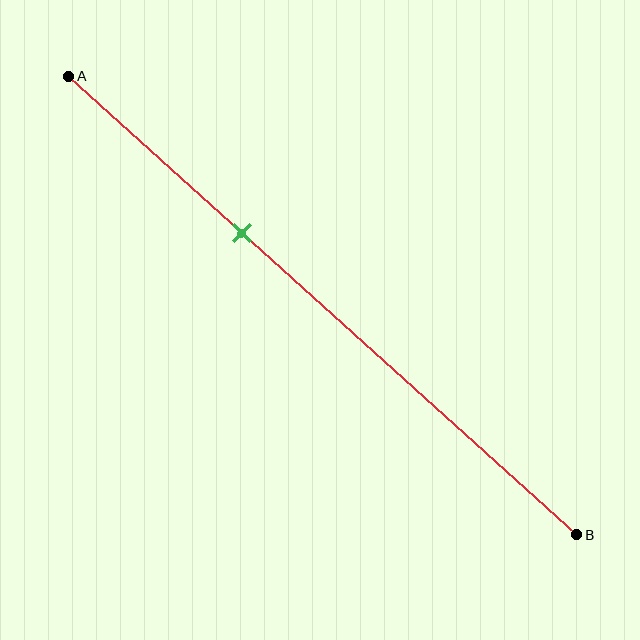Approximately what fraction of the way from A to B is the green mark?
The green mark is approximately 35% of the way from A to B.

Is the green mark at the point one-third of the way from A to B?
Yes, the mark is approximately at the one-third point.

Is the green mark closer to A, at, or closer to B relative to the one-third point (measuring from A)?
The green mark is approximately at the one-third point of segment AB.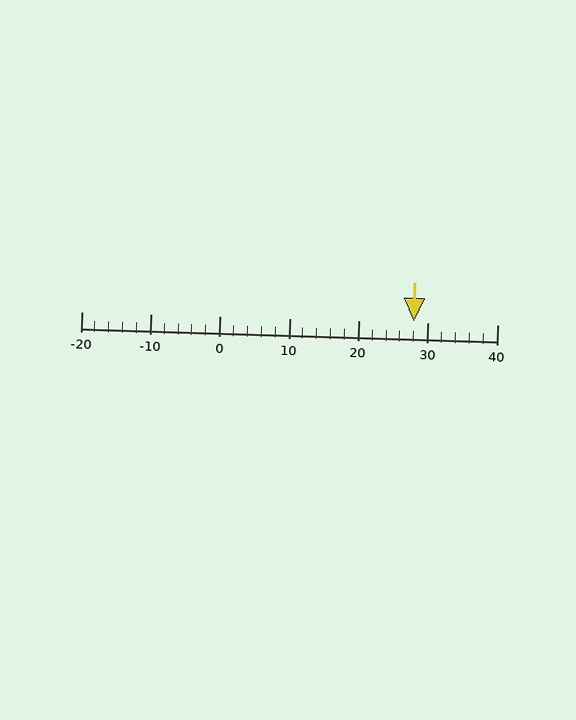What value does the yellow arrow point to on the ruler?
The yellow arrow points to approximately 28.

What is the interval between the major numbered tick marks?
The major tick marks are spaced 10 units apart.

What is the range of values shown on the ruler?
The ruler shows values from -20 to 40.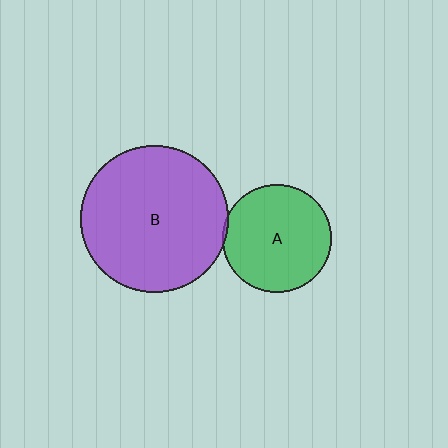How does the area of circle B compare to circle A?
Approximately 1.8 times.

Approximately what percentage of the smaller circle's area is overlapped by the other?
Approximately 5%.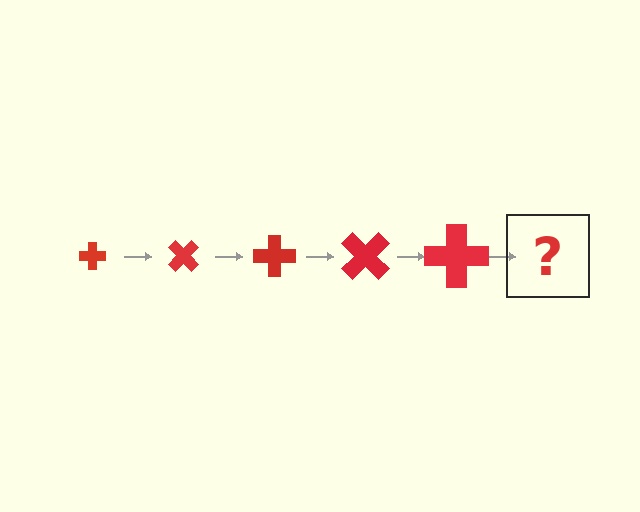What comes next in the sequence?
The next element should be a cross, larger than the previous one and rotated 225 degrees from the start.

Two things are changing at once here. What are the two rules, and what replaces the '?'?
The two rules are that the cross grows larger each step and it rotates 45 degrees each step. The '?' should be a cross, larger than the previous one and rotated 225 degrees from the start.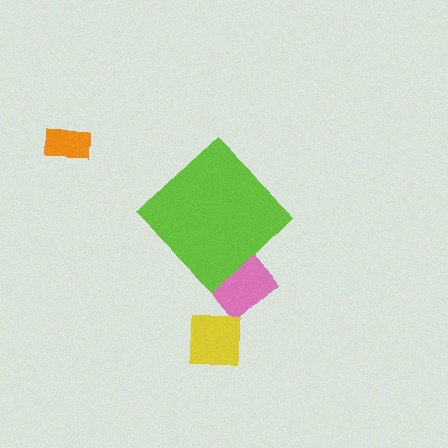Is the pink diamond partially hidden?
Yes, the pink diamond is partially hidden behind the lime diamond.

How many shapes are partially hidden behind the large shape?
1 shape is partially hidden.